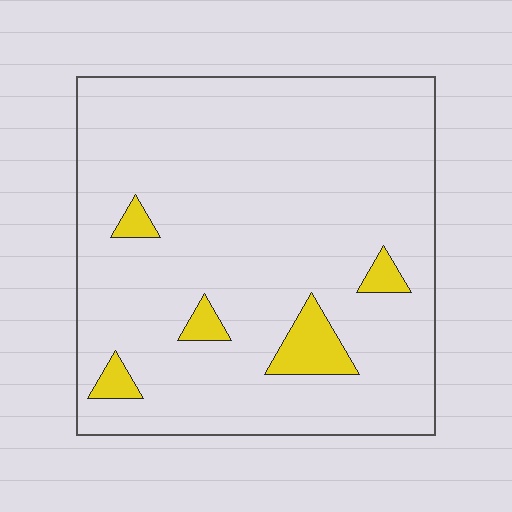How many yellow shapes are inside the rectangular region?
5.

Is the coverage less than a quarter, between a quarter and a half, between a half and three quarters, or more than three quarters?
Less than a quarter.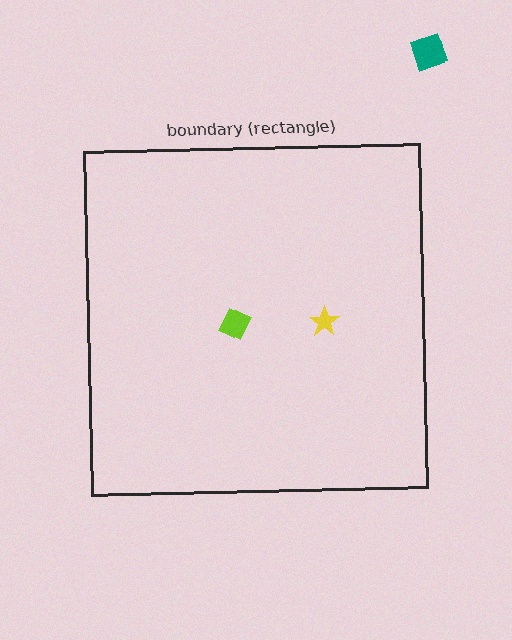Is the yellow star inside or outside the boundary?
Inside.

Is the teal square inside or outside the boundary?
Outside.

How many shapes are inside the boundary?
2 inside, 1 outside.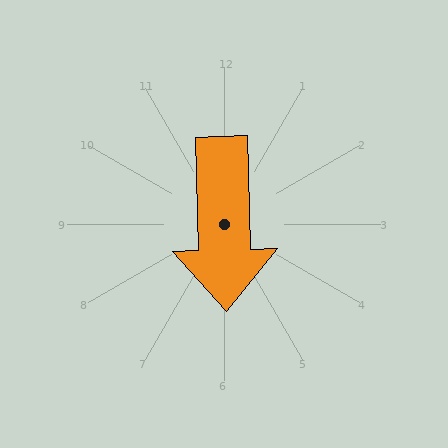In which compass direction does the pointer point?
South.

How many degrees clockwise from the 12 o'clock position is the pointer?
Approximately 178 degrees.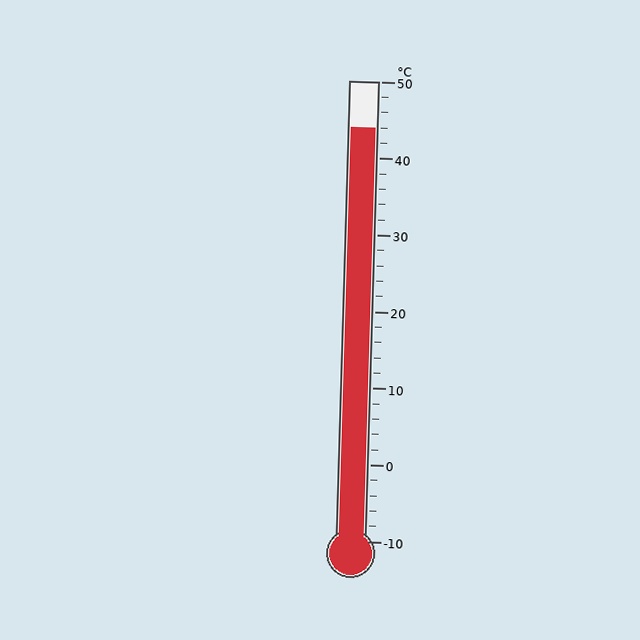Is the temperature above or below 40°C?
The temperature is above 40°C.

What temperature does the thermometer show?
The thermometer shows approximately 44°C.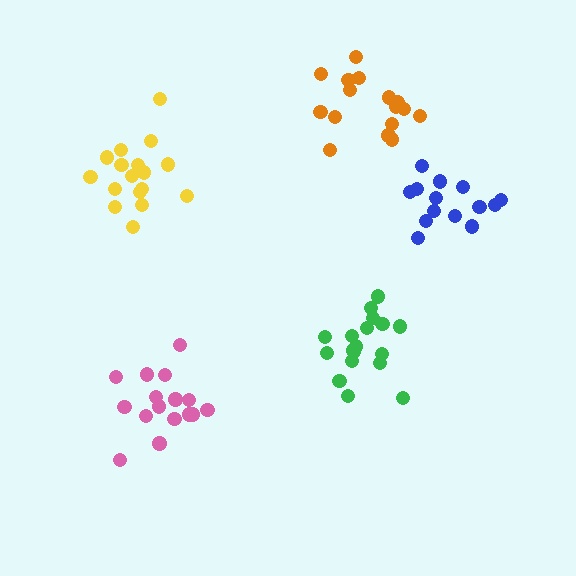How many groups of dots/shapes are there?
There are 5 groups.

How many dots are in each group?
Group 1: 18 dots, Group 2: 16 dots, Group 3: 16 dots, Group 4: 17 dots, Group 5: 14 dots (81 total).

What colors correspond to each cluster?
The clusters are colored: green, orange, pink, yellow, blue.